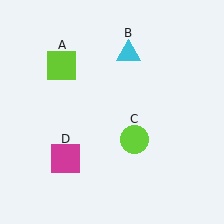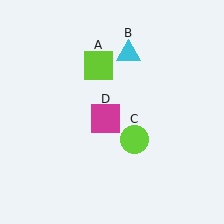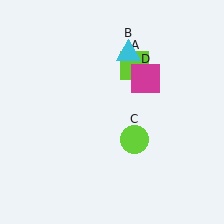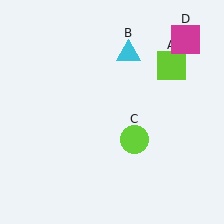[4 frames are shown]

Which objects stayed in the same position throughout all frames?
Cyan triangle (object B) and lime circle (object C) remained stationary.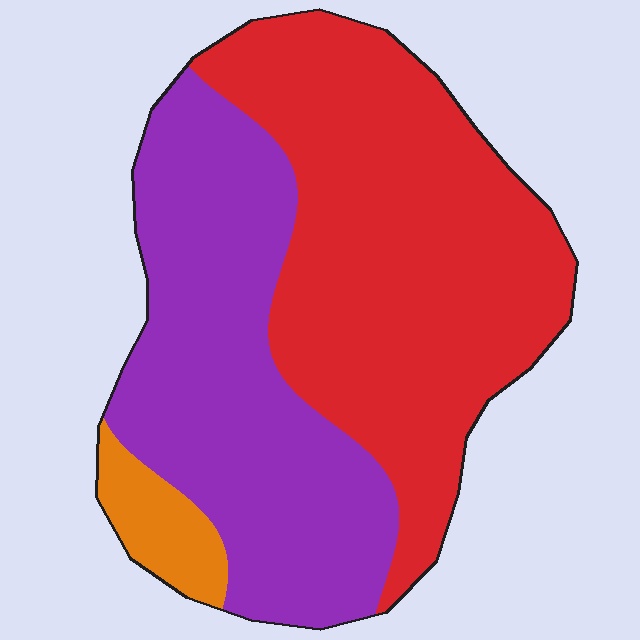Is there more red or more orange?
Red.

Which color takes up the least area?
Orange, at roughly 5%.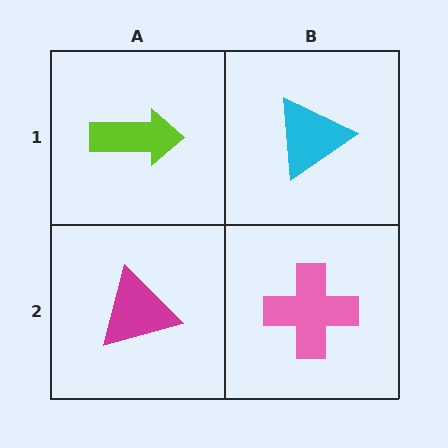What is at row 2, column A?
A magenta triangle.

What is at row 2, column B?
A pink cross.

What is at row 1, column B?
A cyan triangle.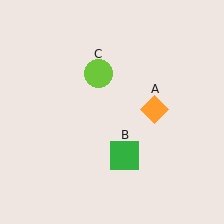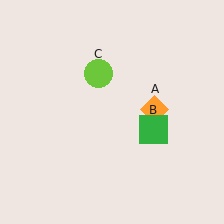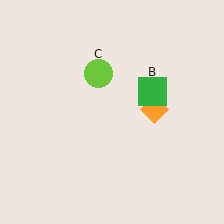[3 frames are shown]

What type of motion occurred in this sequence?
The green square (object B) rotated counterclockwise around the center of the scene.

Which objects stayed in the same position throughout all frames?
Orange diamond (object A) and lime circle (object C) remained stationary.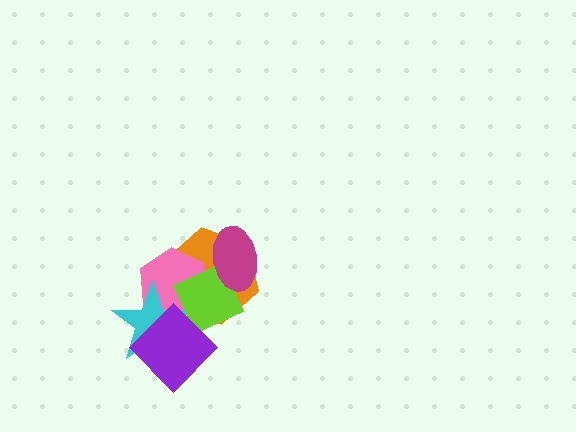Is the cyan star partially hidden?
Yes, it is partially covered by another shape.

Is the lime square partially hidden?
Yes, it is partially covered by another shape.